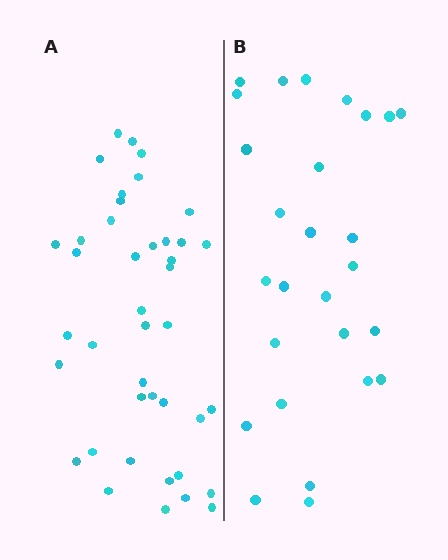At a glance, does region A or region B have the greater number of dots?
Region A (the left region) has more dots.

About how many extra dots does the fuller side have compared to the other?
Region A has approximately 15 more dots than region B.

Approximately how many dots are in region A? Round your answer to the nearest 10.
About 40 dots. (The exact count is 41, which rounds to 40.)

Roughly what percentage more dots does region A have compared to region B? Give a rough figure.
About 50% more.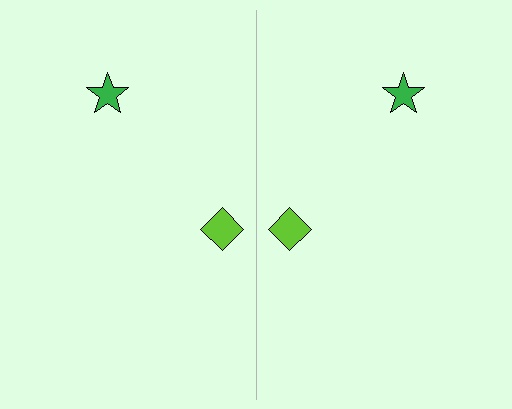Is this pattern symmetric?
Yes, this pattern has bilateral (reflection) symmetry.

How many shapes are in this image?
There are 4 shapes in this image.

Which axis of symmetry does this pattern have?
The pattern has a vertical axis of symmetry running through the center of the image.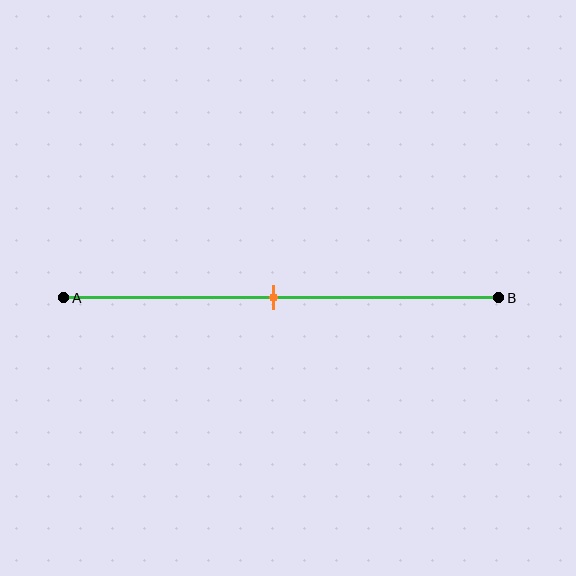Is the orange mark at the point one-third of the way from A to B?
No, the mark is at about 50% from A, not at the 33% one-third point.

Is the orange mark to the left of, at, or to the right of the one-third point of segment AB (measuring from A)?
The orange mark is to the right of the one-third point of segment AB.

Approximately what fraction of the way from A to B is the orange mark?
The orange mark is approximately 50% of the way from A to B.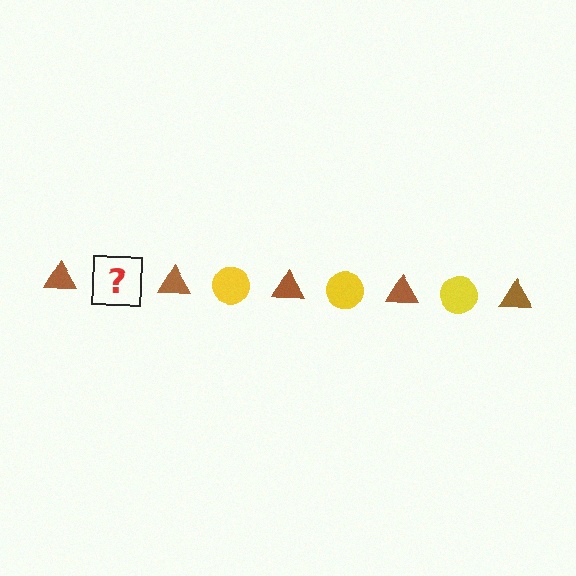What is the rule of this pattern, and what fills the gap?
The rule is that the pattern alternates between brown triangle and yellow circle. The gap should be filled with a yellow circle.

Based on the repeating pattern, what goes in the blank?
The blank should be a yellow circle.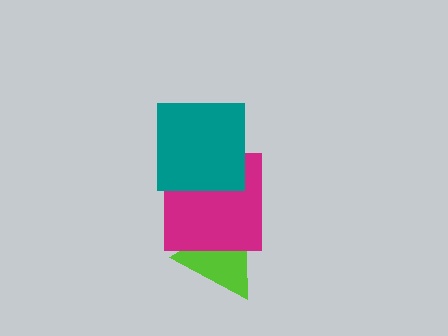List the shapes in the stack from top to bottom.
From top to bottom: the teal square, the magenta square, the lime triangle.